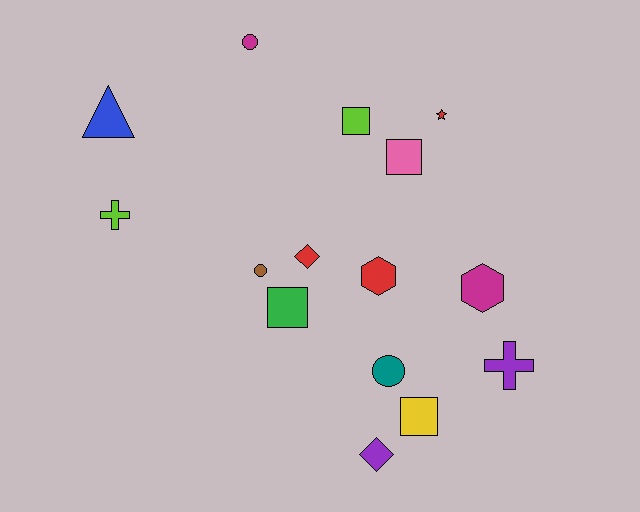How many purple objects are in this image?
There are 2 purple objects.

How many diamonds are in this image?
There are 2 diamonds.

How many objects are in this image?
There are 15 objects.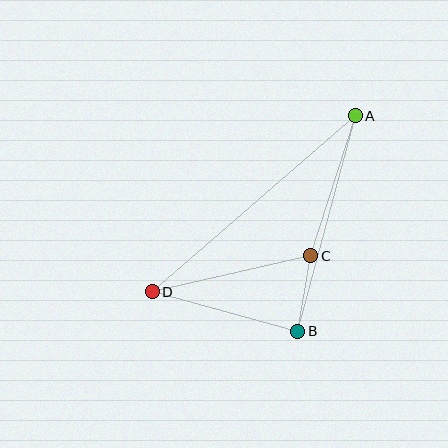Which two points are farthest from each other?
Points A and D are farthest from each other.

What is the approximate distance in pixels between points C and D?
The distance between C and D is approximately 162 pixels.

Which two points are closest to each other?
Points B and C are closest to each other.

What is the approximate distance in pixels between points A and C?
The distance between A and C is approximately 147 pixels.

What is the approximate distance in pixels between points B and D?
The distance between B and D is approximately 151 pixels.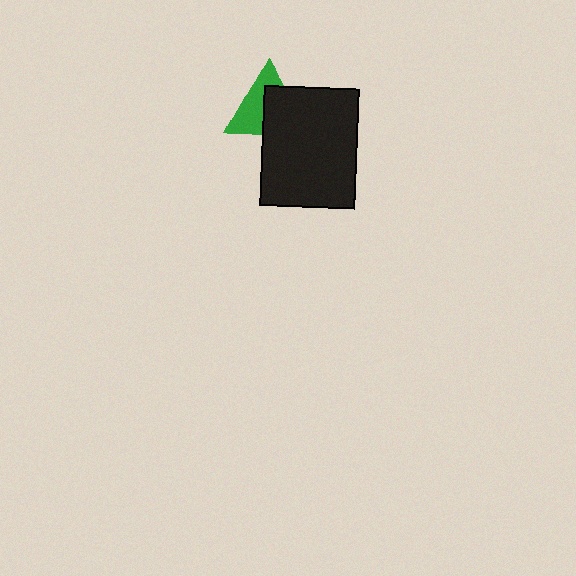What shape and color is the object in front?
The object in front is a black rectangle.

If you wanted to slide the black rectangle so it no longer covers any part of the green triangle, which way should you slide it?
Slide it toward the lower-right — that is the most direct way to separate the two shapes.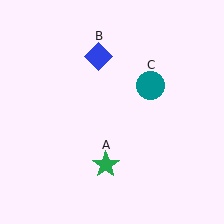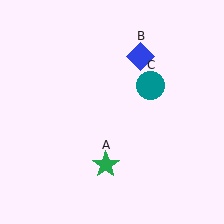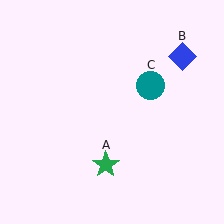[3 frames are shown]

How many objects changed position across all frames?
1 object changed position: blue diamond (object B).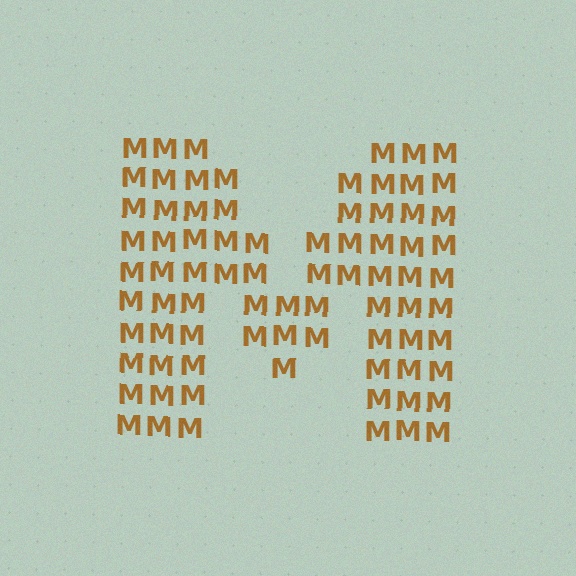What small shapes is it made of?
It is made of small letter M's.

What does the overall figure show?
The overall figure shows the letter M.